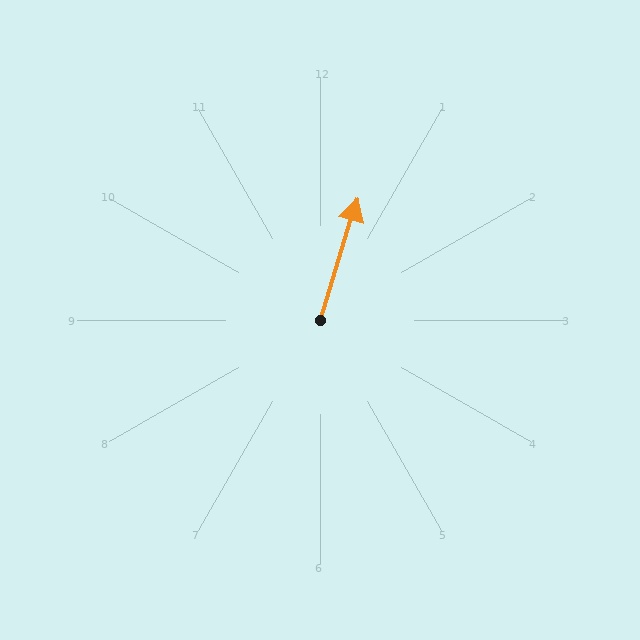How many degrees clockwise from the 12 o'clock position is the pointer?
Approximately 17 degrees.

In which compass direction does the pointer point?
North.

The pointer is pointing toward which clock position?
Roughly 1 o'clock.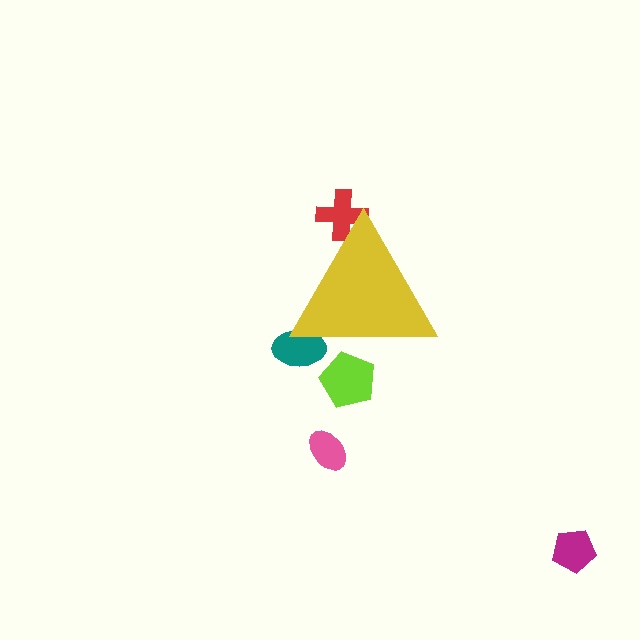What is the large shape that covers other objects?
A yellow triangle.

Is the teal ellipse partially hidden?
Yes, the teal ellipse is partially hidden behind the yellow triangle.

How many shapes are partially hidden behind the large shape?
3 shapes are partially hidden.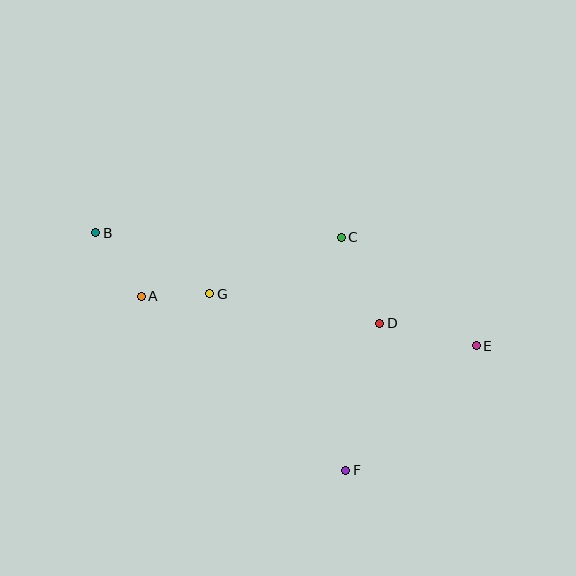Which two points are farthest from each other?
Points B and E are farthest from each other.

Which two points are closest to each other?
Points A and G are closest to each other.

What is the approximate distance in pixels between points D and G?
The distance between D and G is approximately 172 pixels.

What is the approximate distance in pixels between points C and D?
The distance between C and D is approximately 94 pixels.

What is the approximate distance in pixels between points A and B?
The distance between A and B is approximately 78 pixels.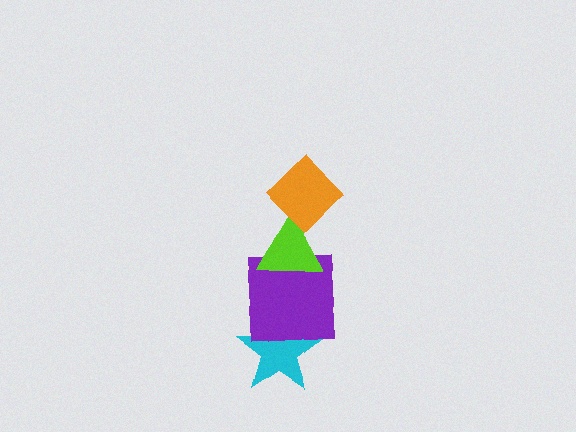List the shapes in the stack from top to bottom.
From top to bottom: the orange diamond, the lime triangle, the purple square, the cyan star.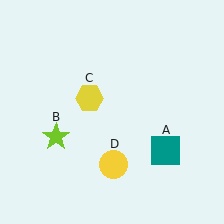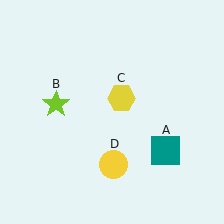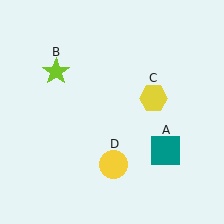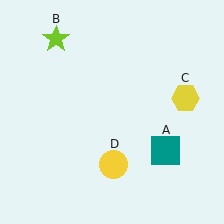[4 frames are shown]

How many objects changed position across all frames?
2 objects changed position: lime star (object B), yellow hexagon (object C).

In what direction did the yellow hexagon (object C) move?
The yellow hexagon (object C) moved right.